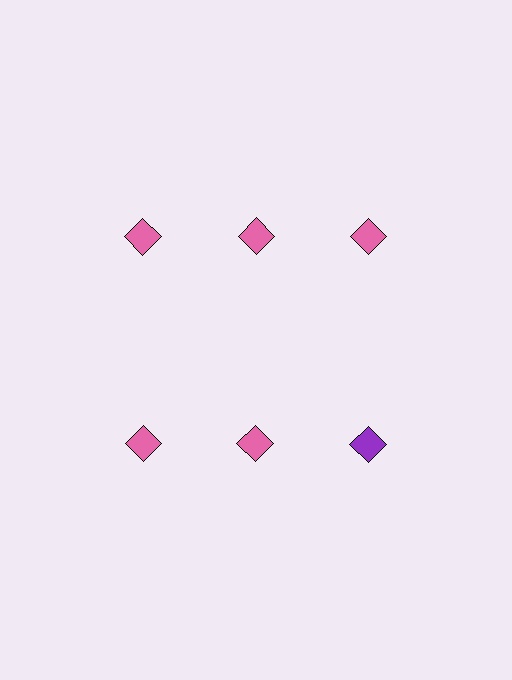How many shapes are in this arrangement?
There are 6 shapes arranged in a grid pattern.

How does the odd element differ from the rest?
It has a different color: purple instead of pink.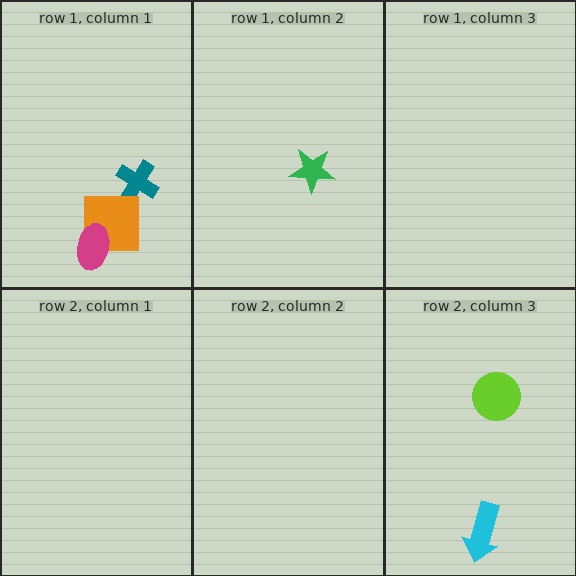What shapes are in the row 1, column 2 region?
The green star.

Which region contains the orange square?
The row 1, column 1 region.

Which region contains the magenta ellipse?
The row 1, column 1 region.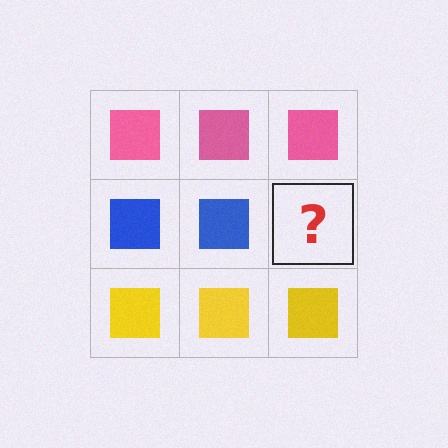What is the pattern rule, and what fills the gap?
The rule is that each row has a consistent color. The gap should be filled with a blue square.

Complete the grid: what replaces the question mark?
The question mark should be replaced with a blue square.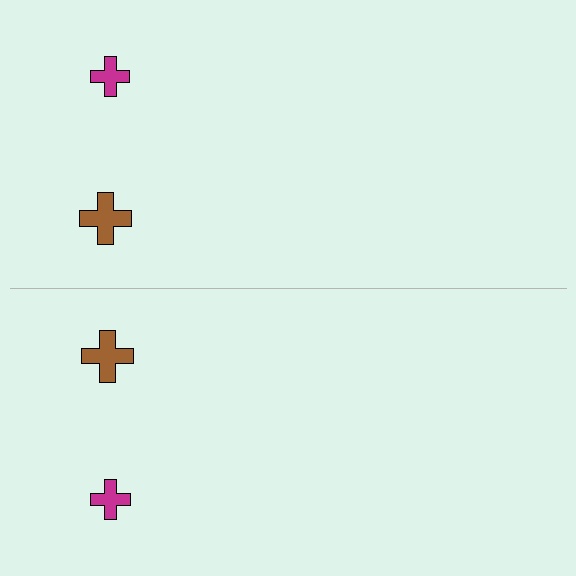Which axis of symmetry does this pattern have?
The pattern has a horizontal axis of symmetry running through the center of the image.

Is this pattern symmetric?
Yes, this pattern has bilateral (reflection) symmetry.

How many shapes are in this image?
There are 4 shapes in this image.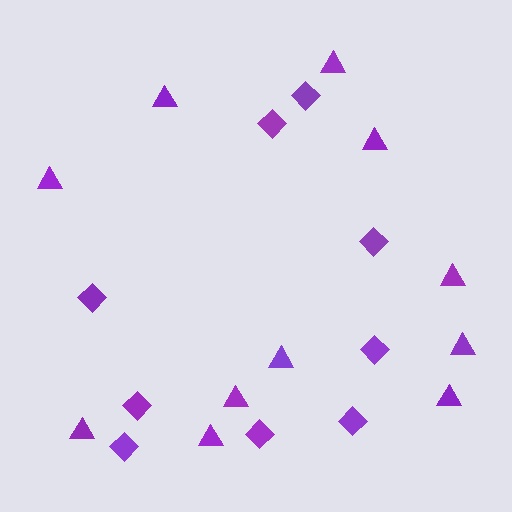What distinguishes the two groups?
There are 2 groups: one group of triangles (11) and one group of diamonds (9).